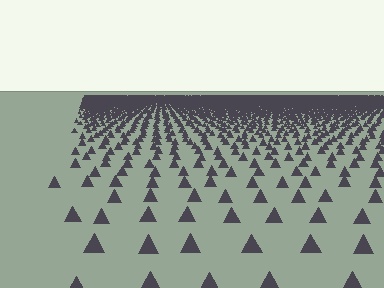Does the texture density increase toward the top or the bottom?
Density increases toward the top.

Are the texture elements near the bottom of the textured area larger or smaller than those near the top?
Larger. Near the bottom, elements are closer to the viewer and appear at a bigger on-screen size.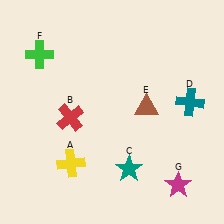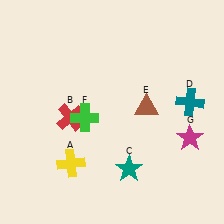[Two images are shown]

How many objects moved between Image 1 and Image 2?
2 objects moved between the two images.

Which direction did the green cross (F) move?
The green cross (F) moved down.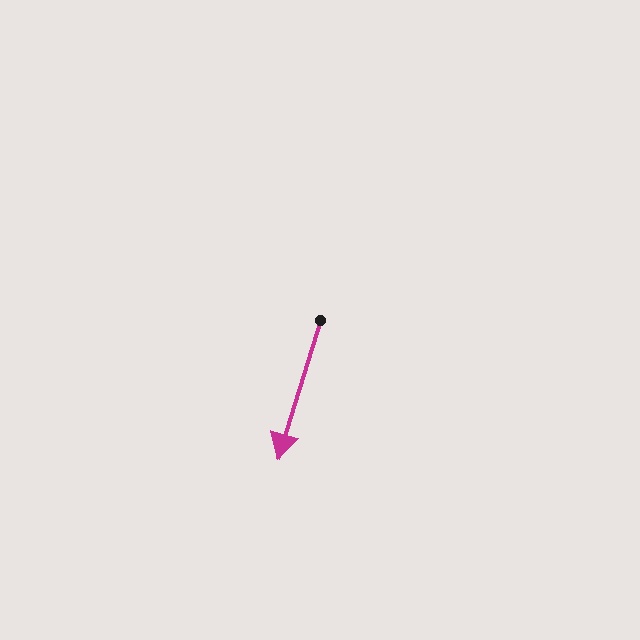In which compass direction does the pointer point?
South.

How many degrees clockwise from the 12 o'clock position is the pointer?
Approximately 197 degrees.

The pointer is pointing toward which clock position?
Roughly 7 o'clock.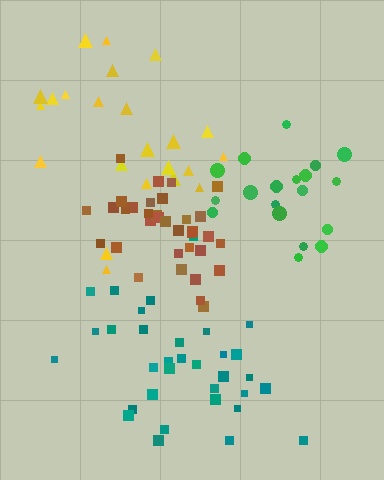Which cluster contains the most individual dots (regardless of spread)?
Brown (34).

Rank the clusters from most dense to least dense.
brown, teal, green, yellow.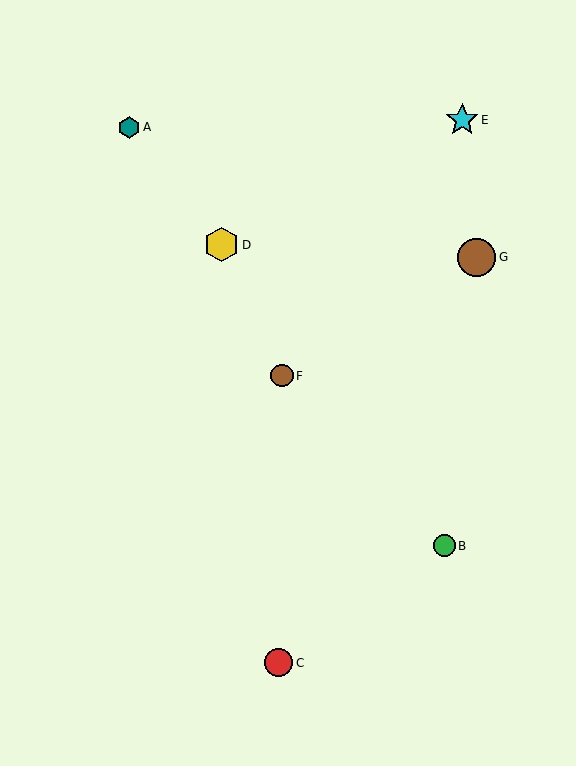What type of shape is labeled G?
Shape G is a brown circle.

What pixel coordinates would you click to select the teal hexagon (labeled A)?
Click at (129, 127) to select the teal hexagon A.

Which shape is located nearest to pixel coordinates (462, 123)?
The cyan star (labeled E) at (462, 120) is nearest to that location.